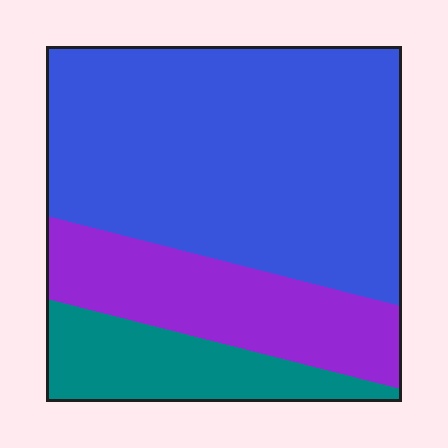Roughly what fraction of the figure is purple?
Purple takes up between a sixth and a third of the figure.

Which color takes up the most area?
Blue, at roughly 60%.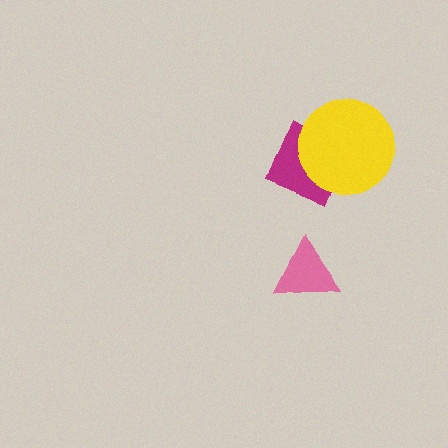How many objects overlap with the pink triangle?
0 objects overlap with the pink triangle.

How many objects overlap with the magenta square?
1 object overlaps with the magenta square.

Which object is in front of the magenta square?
The yellow circle is in front of the magenta square.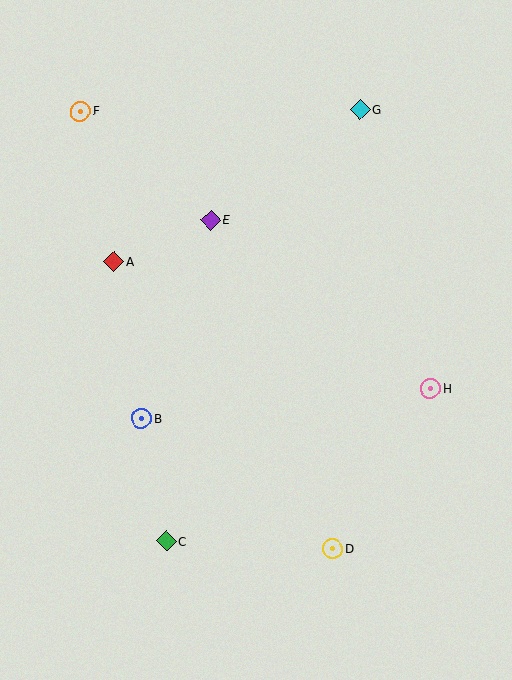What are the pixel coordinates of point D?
Point D is at (333, 549).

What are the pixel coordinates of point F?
Point F is at (80, 111).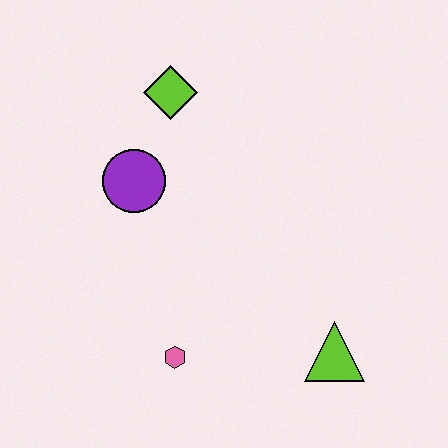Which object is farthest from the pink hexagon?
The lime diamond is farthest from the pink hexagon.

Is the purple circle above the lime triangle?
Yes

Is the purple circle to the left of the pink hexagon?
Yes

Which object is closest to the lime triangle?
The pink hexagon is closest to the lime triangle.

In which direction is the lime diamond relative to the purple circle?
The lime diamond is above the purple circle.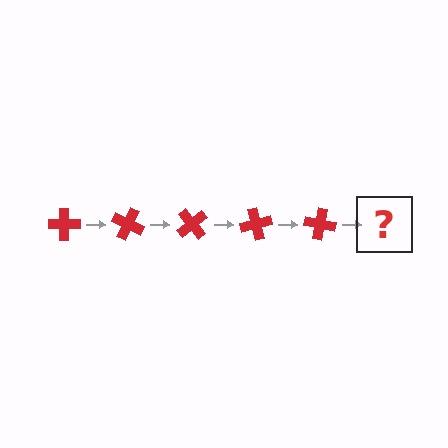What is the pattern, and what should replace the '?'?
The pattern is that the cross rotates 25 degrees each step. The '?' should be a red cross rotated 125 degrees.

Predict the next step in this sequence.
The next step is a red cross rotated 125 degrees.